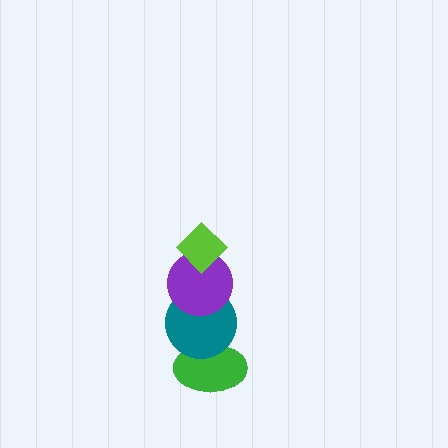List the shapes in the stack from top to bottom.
From top to bottom: the lime diamond, the purple circle, the teal circle, the green ellipse.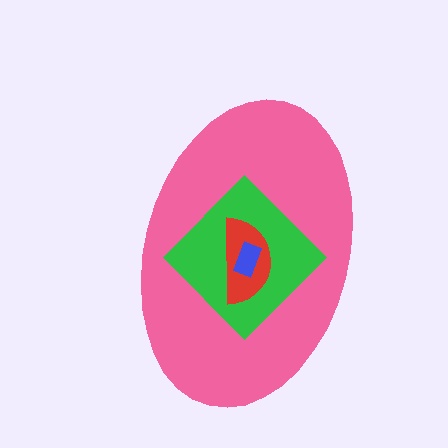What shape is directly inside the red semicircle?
The blue rectangle.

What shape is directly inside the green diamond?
The red semicircle.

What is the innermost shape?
The blue rectangle.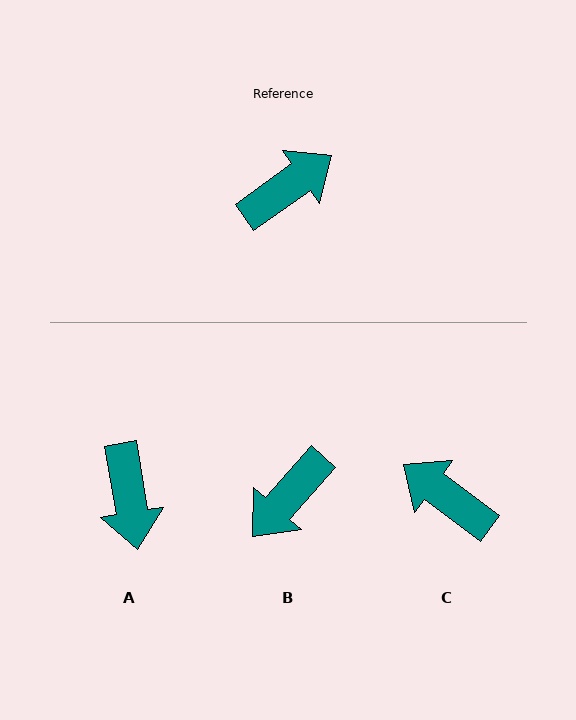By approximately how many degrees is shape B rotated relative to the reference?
Approximately 167 degrees clockwise.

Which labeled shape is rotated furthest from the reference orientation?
B, about 167 degrees away.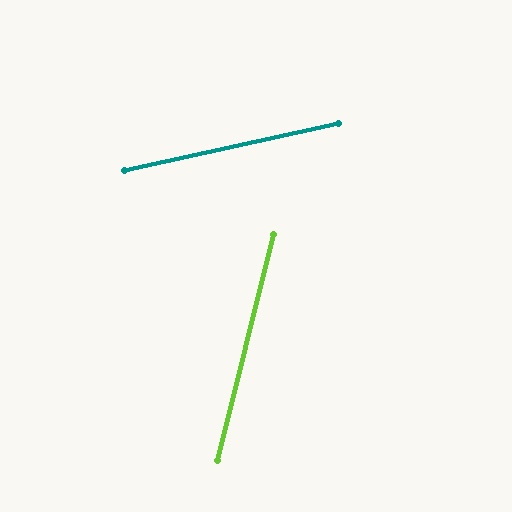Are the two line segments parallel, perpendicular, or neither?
Neither parallel nor perpendicular — they differ by about 64°.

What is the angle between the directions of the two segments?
Approximately 64 degrees.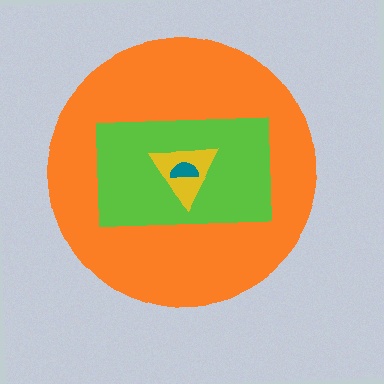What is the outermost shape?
The orange circle.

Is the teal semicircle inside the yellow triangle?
Yes.